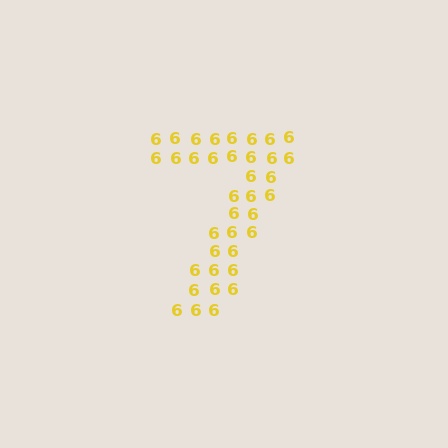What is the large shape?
The large shape is the digit 7.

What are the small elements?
The small elements are digit 6's.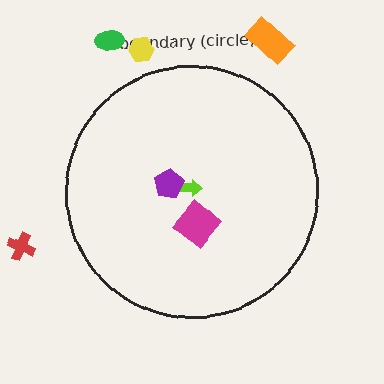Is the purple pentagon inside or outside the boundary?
Inside.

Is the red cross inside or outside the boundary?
Outside.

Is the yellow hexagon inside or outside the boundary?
Outside.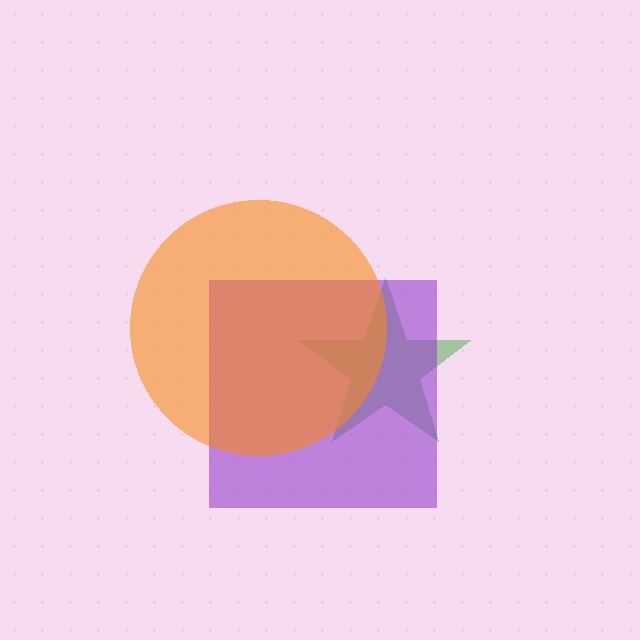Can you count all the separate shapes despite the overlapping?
Yes, there are 3 separate shapes.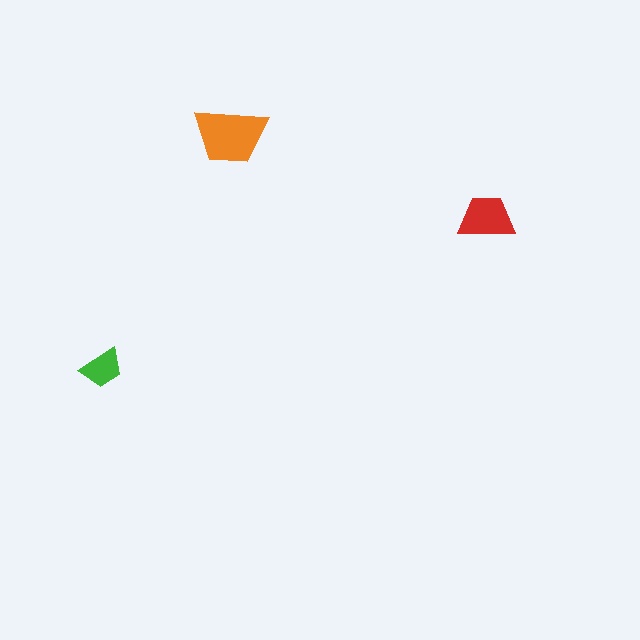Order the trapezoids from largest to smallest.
the orange one, the red one, the green one.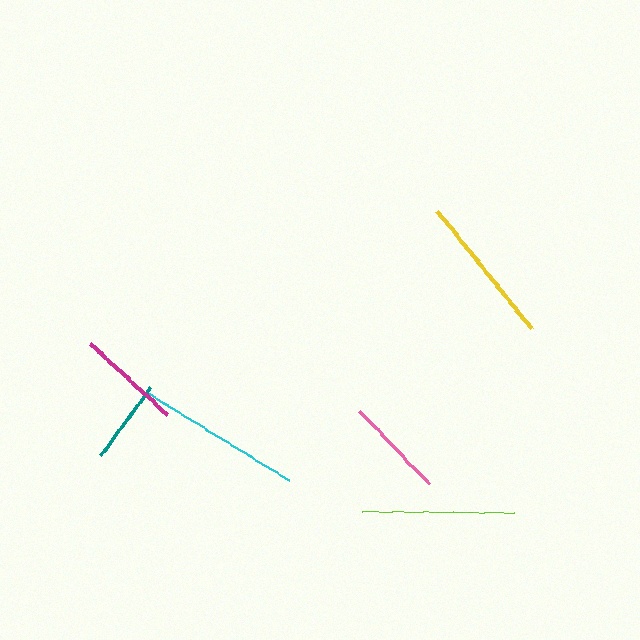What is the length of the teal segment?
The teal segment is approximately 84 pixels long.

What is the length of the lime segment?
The lime segment is approximately 152 pixels long.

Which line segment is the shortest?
The teal line is the shortest at approximately 84 pixels.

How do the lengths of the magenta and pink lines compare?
The magenta and pink lines are approximately the same length.